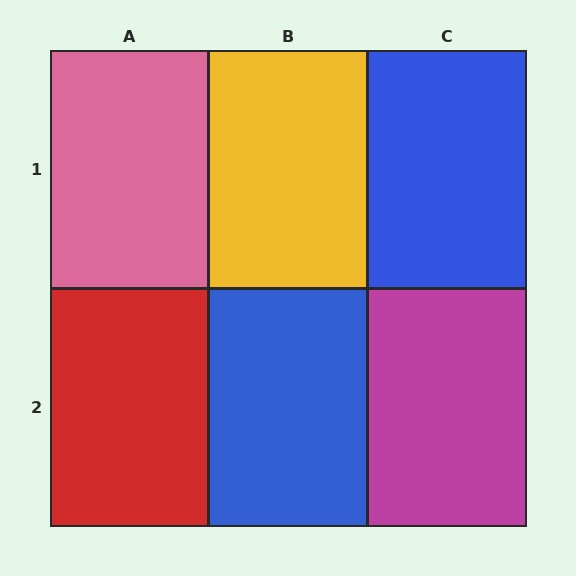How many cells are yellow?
1 cell is yellow.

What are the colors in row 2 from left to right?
Red, blue, magenta.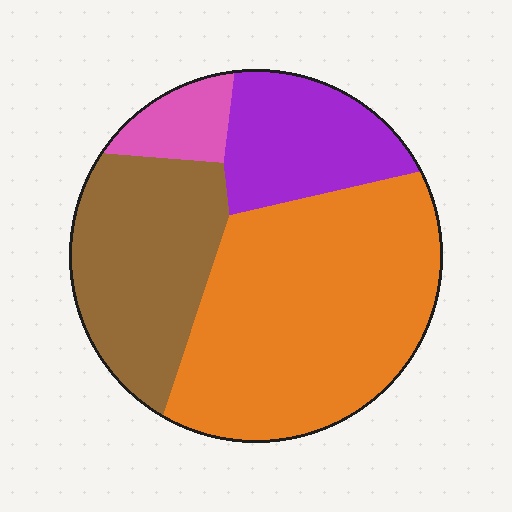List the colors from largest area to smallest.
From largest to smallest: orange, brown, purple, pink.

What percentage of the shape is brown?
Brown covers roughly 25% of the shape.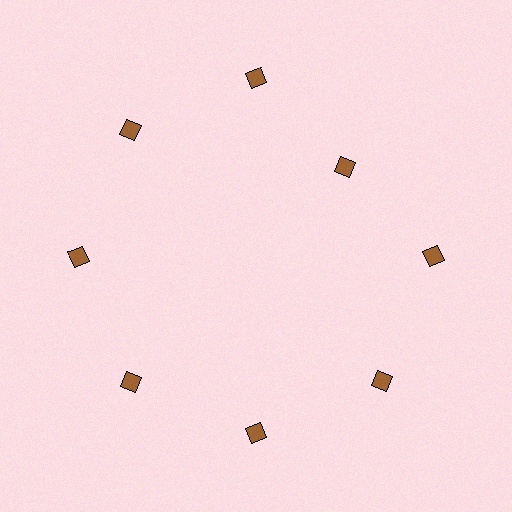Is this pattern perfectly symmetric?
No. The 8 brown diamonds are arranged in a ring, but one element near the 2 o'clock position is pulled inward toward the center, breaking the 8-fold rotational symmetry.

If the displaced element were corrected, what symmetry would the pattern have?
It would have 8-fold rotational symmetry — the pattern would map onto itself every 45 degrees.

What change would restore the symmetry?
The symmetry would be restored by moving it outward, back onto the ring so that all 8 diamonds sit at equal angles and equal distance from the center.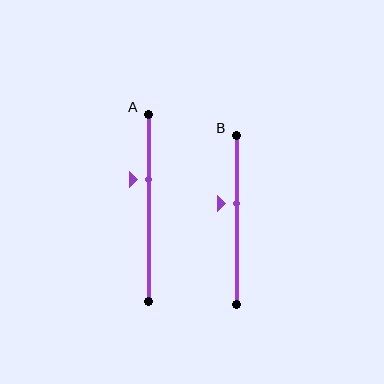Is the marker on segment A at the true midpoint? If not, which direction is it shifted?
No, the marker on segment A is shifted upward by about 15% of the segment length.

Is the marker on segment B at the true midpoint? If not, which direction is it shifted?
No, the marker on segment B is shifted upward by about 9% of the segment length.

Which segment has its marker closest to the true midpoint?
Segment B has its marker closest to the true midpoint.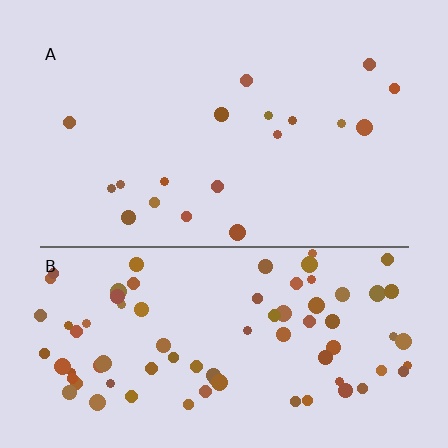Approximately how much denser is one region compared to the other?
Approximately 4.4× — region B over region A.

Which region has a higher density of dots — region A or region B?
B (the bottom).